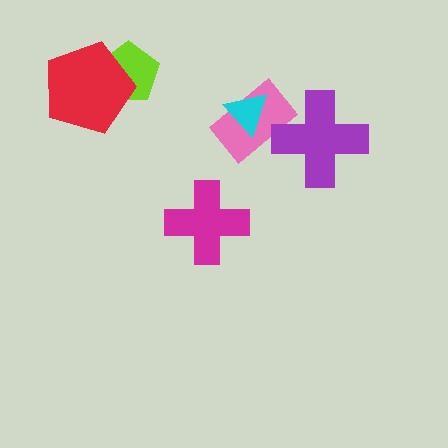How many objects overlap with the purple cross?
1 object overlaps with the purple cross.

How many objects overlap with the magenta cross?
0 objects overlap with the magenta cross.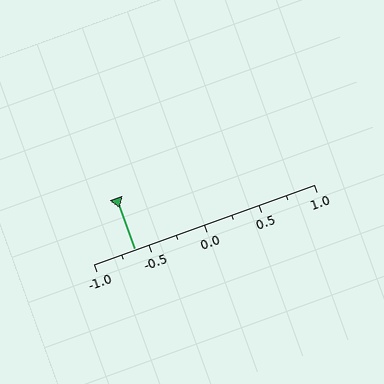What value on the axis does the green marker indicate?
The marker indicates approximately -0.62.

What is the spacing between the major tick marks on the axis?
The major ticks are spaced 0.5 apart.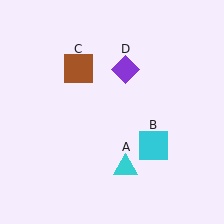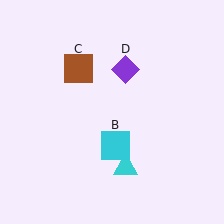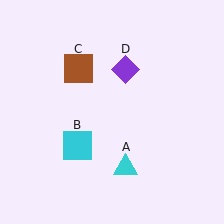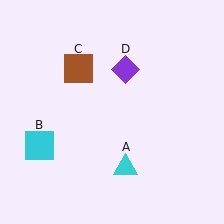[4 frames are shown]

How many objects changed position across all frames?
1 object changed position: cyan square (object B).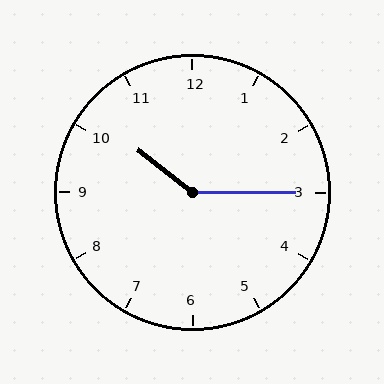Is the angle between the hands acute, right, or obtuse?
It is obtuse.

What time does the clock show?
10:15.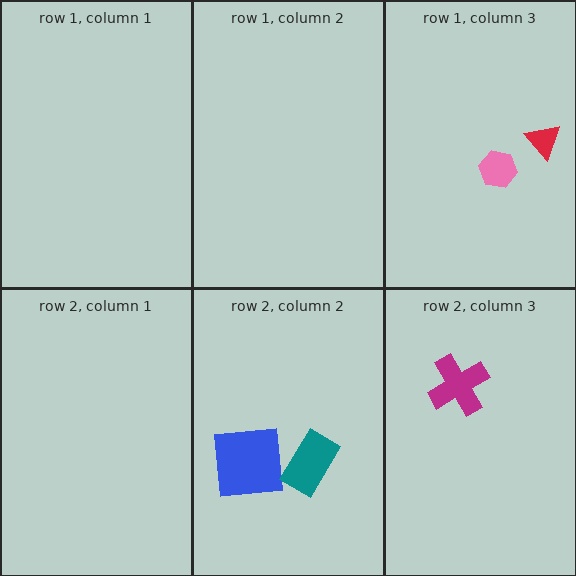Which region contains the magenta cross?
The row 2, column 3 region.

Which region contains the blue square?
The row 2, column 2 region.